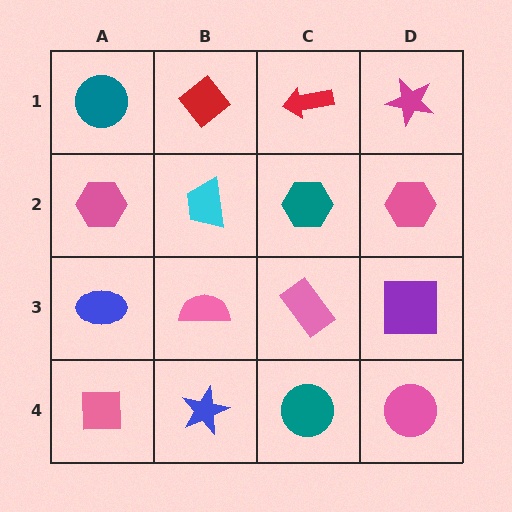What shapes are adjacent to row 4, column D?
A purple square (row 3, column D), a teal circle (row 4, column C).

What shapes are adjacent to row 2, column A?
A teal circle (row 1, column A), a blue ellipse (row 3, column A), a cyan trapezoid (row 2, column B).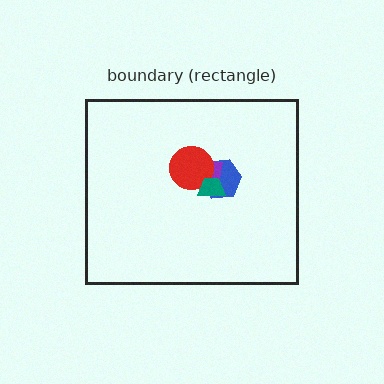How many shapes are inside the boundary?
4 inside, 0 outside.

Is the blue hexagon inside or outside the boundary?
Inside.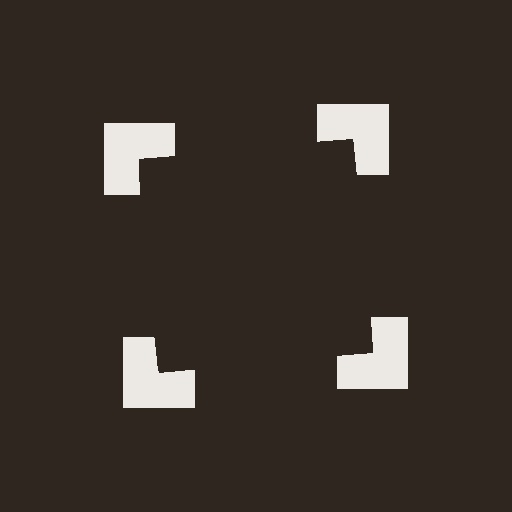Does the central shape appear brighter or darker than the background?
It typically appears slightly darker than the background, even though no actual brightness change is drawn.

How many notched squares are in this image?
There are 4 — one at each vertex of the illusory square.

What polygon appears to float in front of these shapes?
An illusory square — its edges are inferred from the aligned wedge cuts in the notched squares, not physically drawn.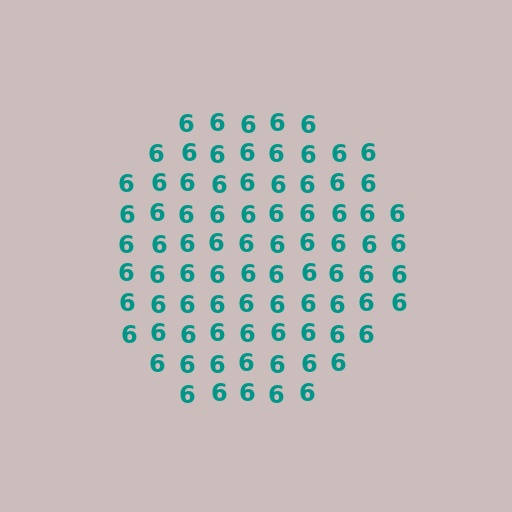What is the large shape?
The large shape is a circle.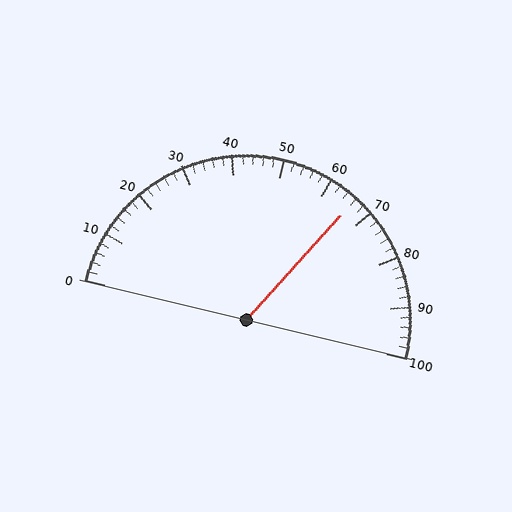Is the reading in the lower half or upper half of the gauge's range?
The reading is in the upper half of the range (0 to 100).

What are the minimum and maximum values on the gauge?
The gauge ranges from 0 to 100.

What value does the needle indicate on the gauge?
The needle indicates approximately 66.